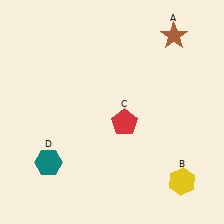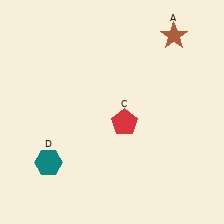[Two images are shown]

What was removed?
The yellow hexagon (B) was removed in Image 2.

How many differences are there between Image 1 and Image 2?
There is 1 difference between the two images.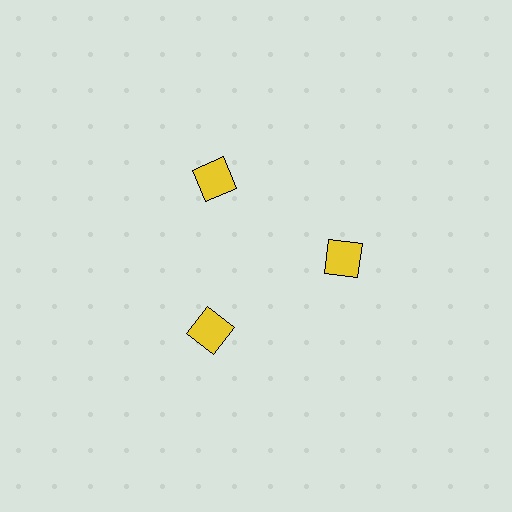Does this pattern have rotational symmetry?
Yes, this pattern has 3-fold rotational symmetry. It looks the same after rotating 120 degrees around the center.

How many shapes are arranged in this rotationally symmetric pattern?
There are 3 shapes, arranged in 3 groups of 1.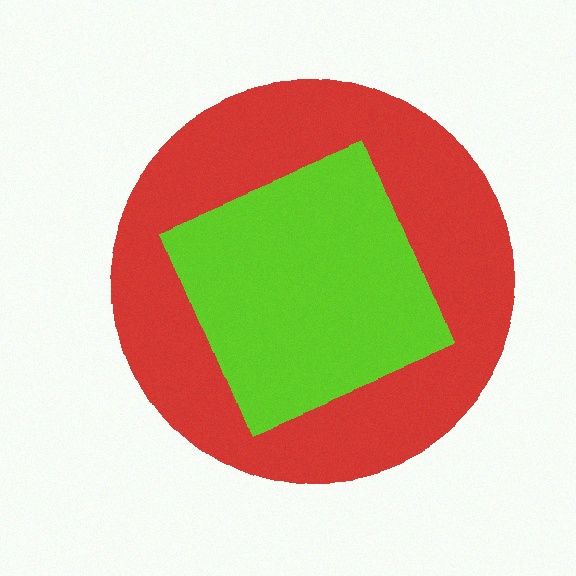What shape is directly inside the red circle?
The lime diamond.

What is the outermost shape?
The red circle.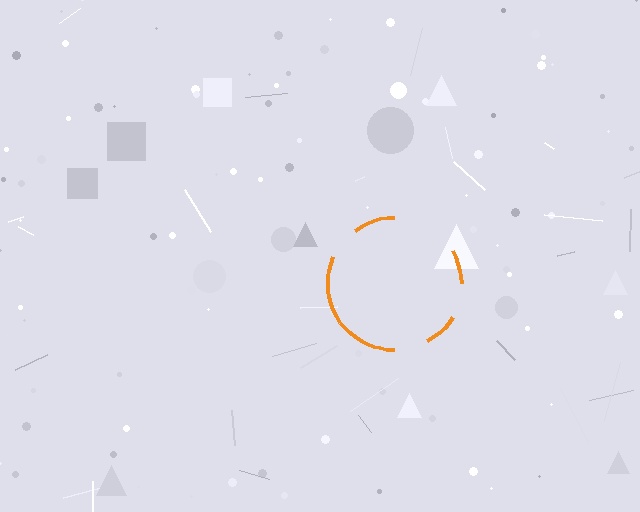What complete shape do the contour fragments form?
The contour fragments form a circle.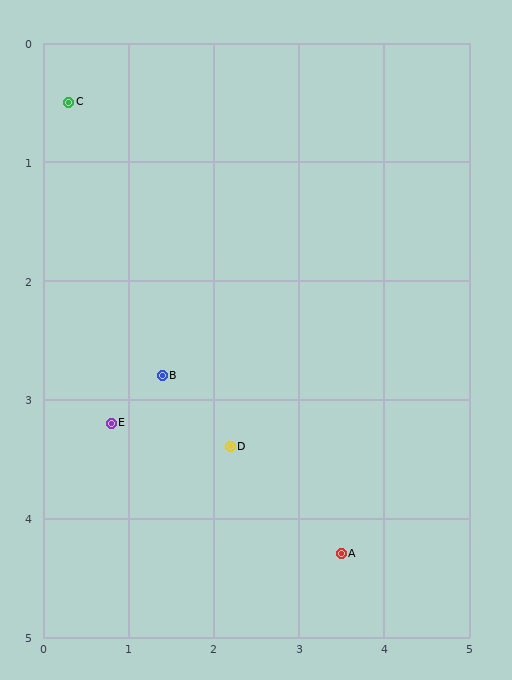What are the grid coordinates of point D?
Point D is at approximately (2.2, 3.4).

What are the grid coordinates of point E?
Point E is at approximately (0.8, 3.2).